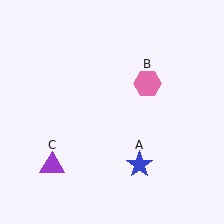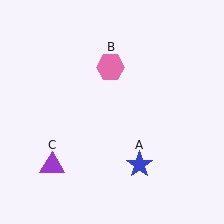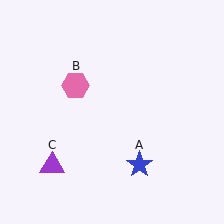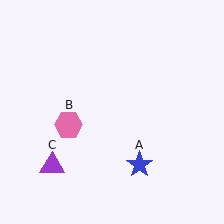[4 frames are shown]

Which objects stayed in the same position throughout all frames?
Blue star (object A) and purple triangle (object C) remained stationary.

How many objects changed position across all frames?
1 object changed position: pink hexagon (object B).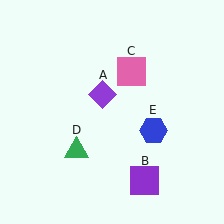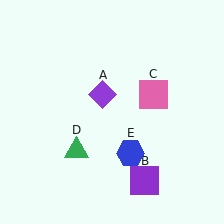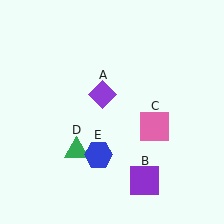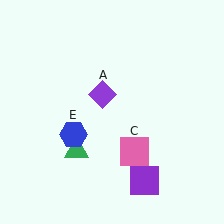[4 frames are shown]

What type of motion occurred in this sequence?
The pink square (object C), blue hexagon (object E) rotated clockwise around the center of the scene.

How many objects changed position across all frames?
2 objects changed position: pink square (object C), blue hexagon (object E).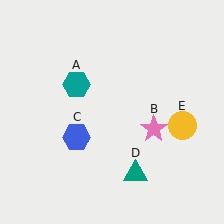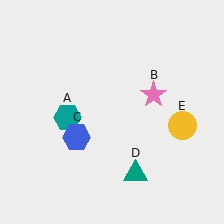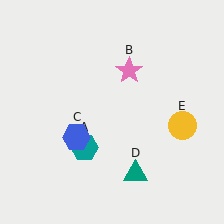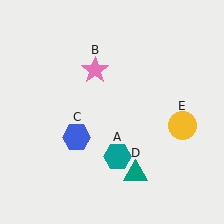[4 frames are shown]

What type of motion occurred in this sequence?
The teal hexagon (object A), pink star (object B) rotated counterclockwise around the center of the scene.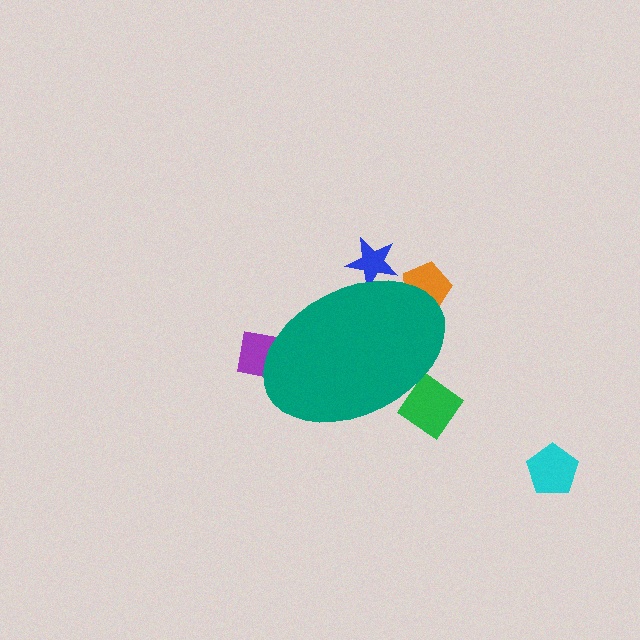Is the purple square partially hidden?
Yes, the purple square is partially hidden behind the teal ellipse.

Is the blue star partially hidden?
Yes, the blue star is partially hidden behind the teal ellipse.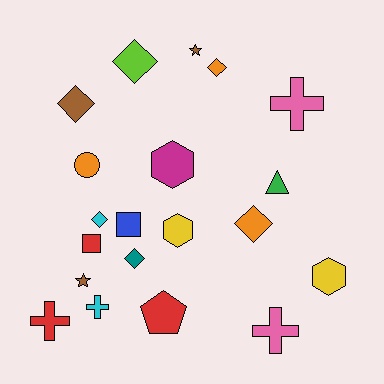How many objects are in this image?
There are 20 objects.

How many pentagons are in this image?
There is 1 pentagon.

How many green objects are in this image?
There is 1 green object.